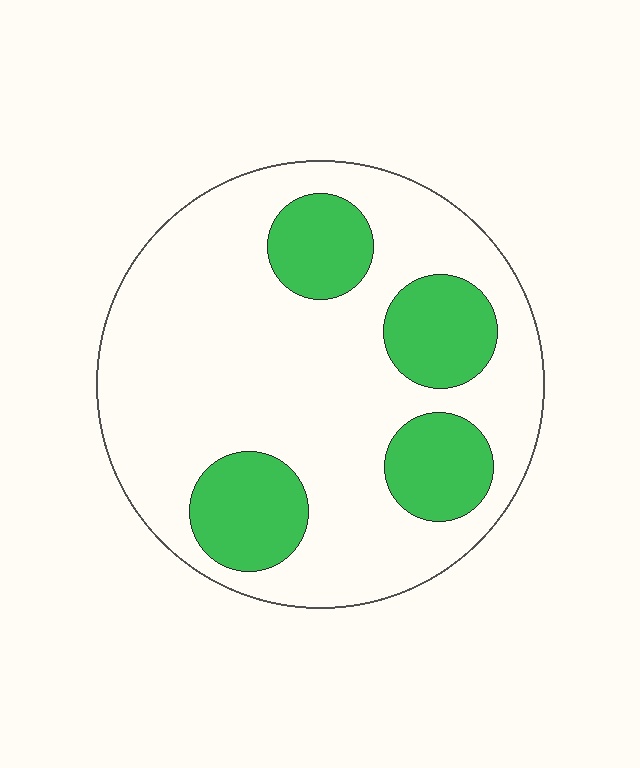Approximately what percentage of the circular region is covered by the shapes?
Approximately 25%.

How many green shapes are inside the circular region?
4.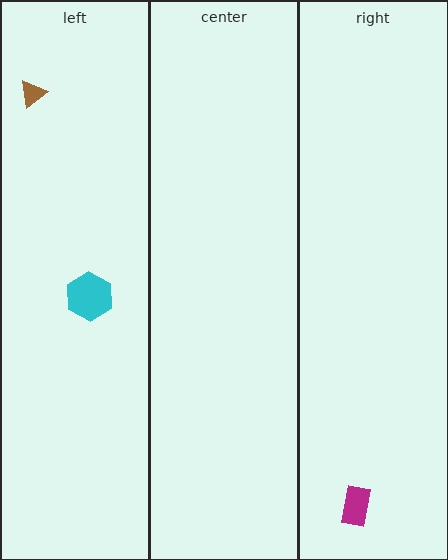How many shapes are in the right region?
1.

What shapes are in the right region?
The magenta rectangle.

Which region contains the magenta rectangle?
The right region.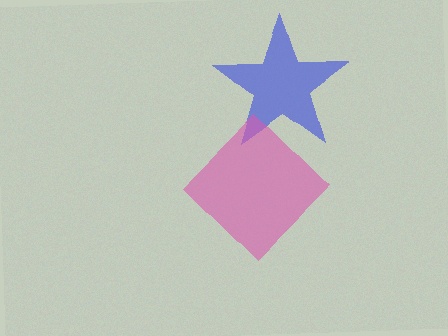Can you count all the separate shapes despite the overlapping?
Yes, there are 2 separate shapes.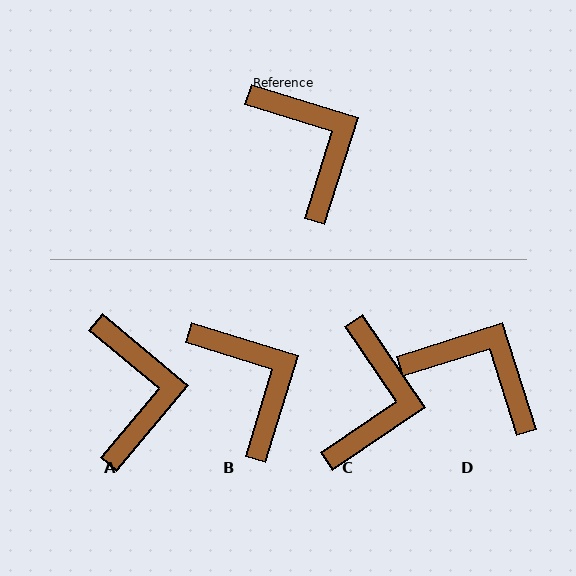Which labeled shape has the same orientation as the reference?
B.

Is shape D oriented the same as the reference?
No, it is off by about 35 degrees.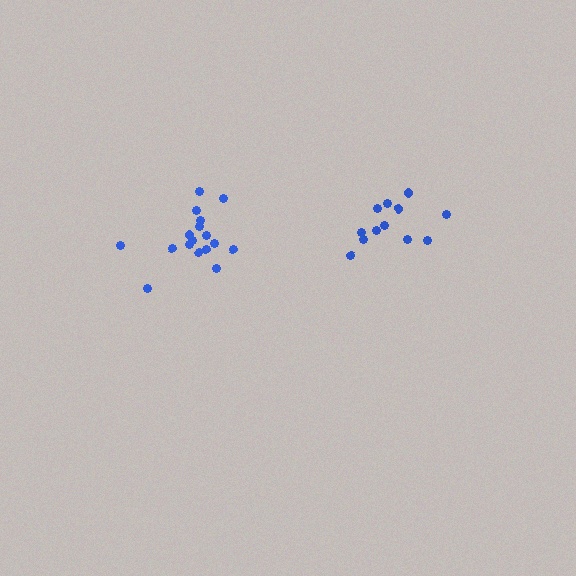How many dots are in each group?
Group 1: 17 dots, Group 2: 12 dots (29 total).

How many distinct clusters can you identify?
There are 2 distinct clusters.